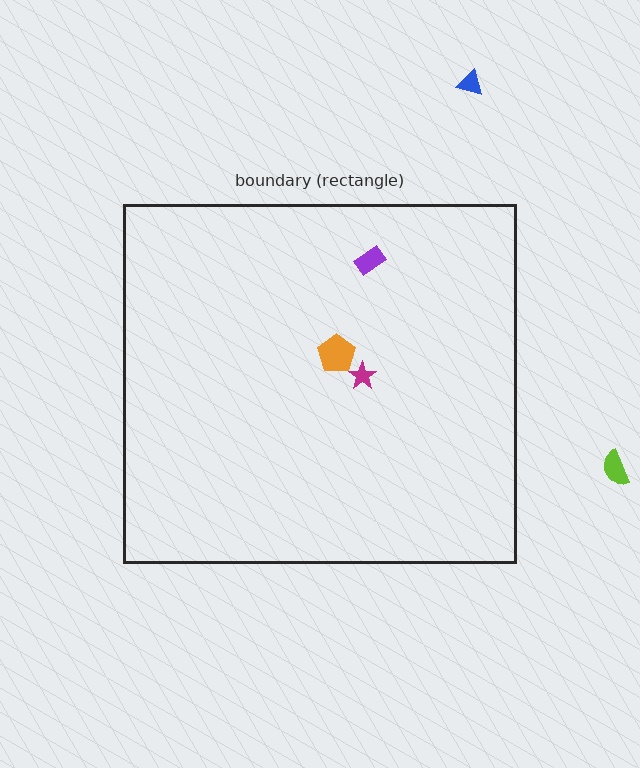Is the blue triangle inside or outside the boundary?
Outside.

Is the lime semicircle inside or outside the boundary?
Outside.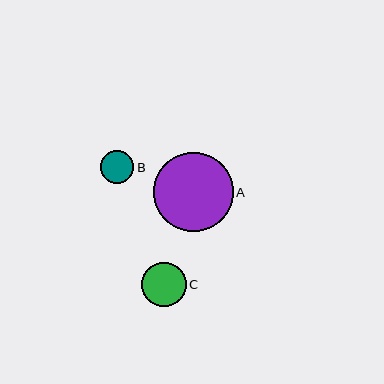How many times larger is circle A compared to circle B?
Circle A is approximately 2.4 times the size of circle B.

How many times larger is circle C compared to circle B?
Circle C is approximately 1.3 times the size of circle B.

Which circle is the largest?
Circle A is the largest with a size of approximately 79 pixels.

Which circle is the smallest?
Circle B is the smallest with a size of approximately 34 pixels.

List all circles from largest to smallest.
From largest to smallest: A, C, B.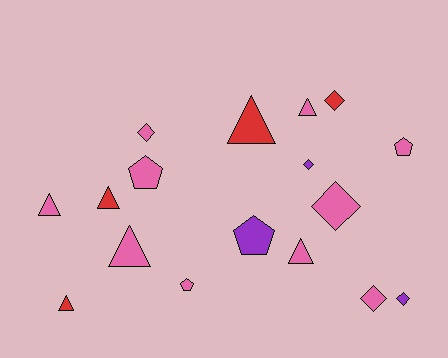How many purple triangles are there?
There are no purple triangles.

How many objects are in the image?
There are 17 objects.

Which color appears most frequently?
Pink, with 10 objects.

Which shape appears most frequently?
Triangle, with 7 objects.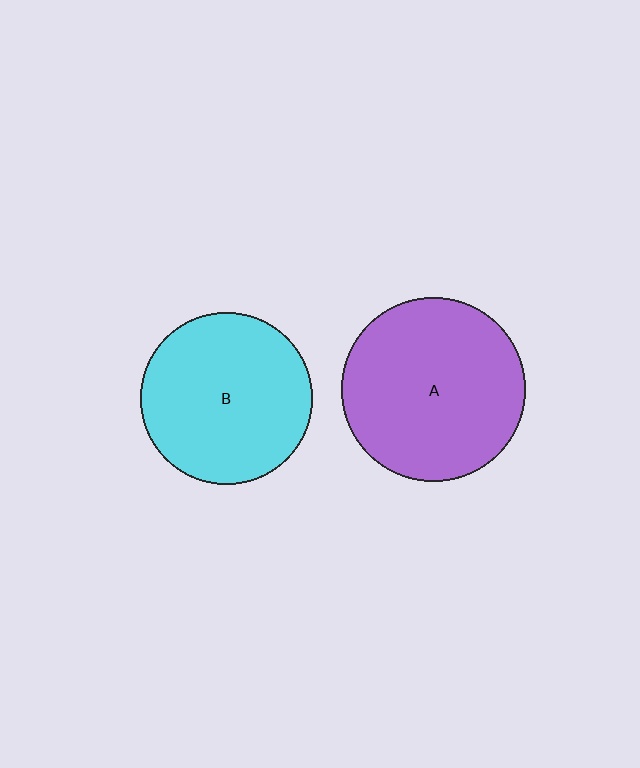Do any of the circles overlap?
No, none of the circles overlap.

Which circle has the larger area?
Circle A (purple).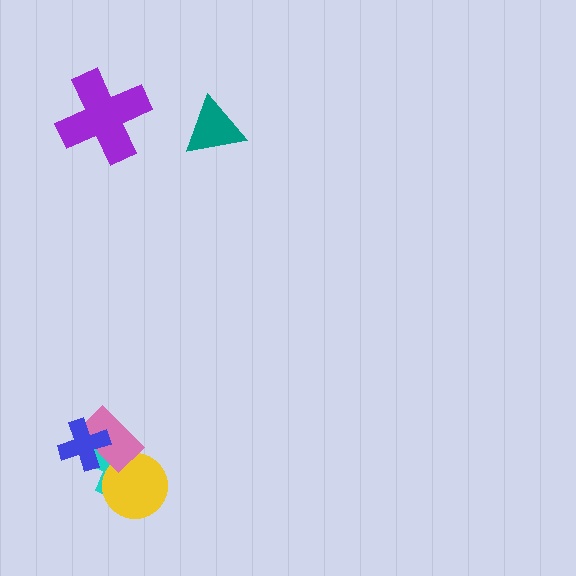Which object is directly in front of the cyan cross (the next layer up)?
The yellow circle is directly in front of the cyan cross.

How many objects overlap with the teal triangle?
0 objects overlap with the teal triangle.